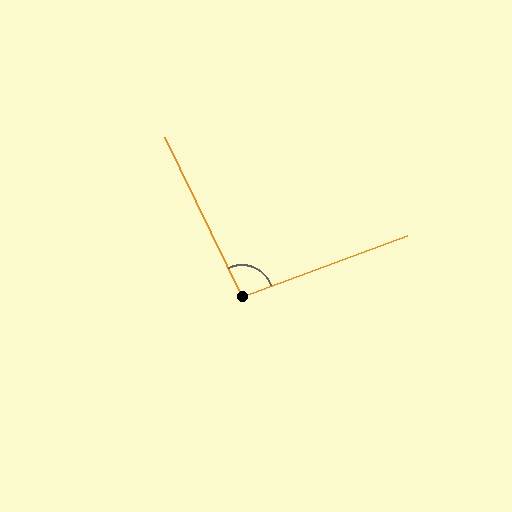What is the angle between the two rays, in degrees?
Approximately 96 degrees.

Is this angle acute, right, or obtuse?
It is obtuse.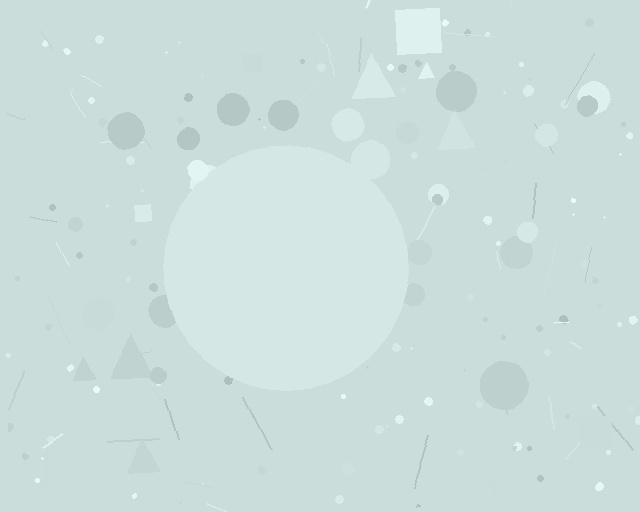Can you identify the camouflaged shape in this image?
The camouflaged shape is a circle.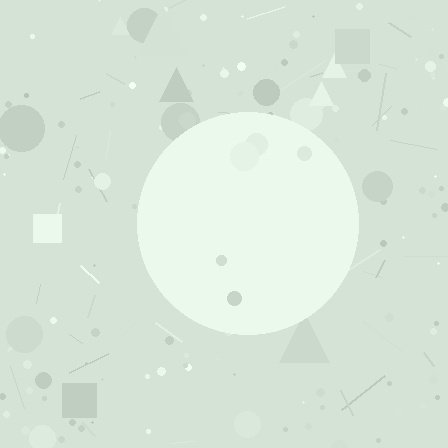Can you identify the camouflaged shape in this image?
The camouflaged shape is a circle.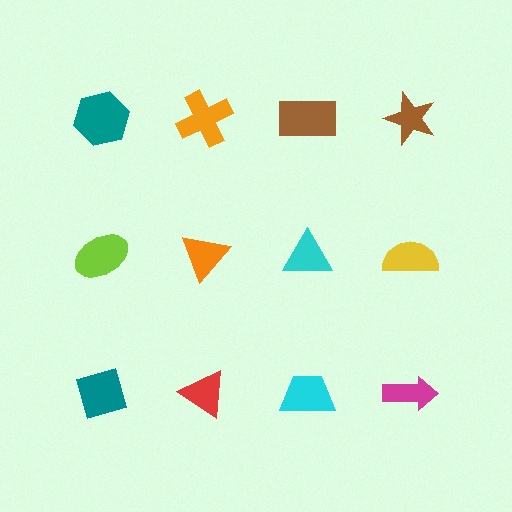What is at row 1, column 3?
A brown rectangle.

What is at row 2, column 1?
A lime ellipse.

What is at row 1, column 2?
An orange cross.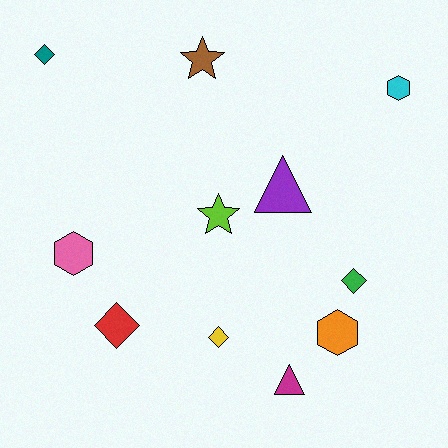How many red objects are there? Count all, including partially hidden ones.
There is 1 red object.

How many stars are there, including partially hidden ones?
There are 2 stars.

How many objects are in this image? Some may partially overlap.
There are 11 objects.